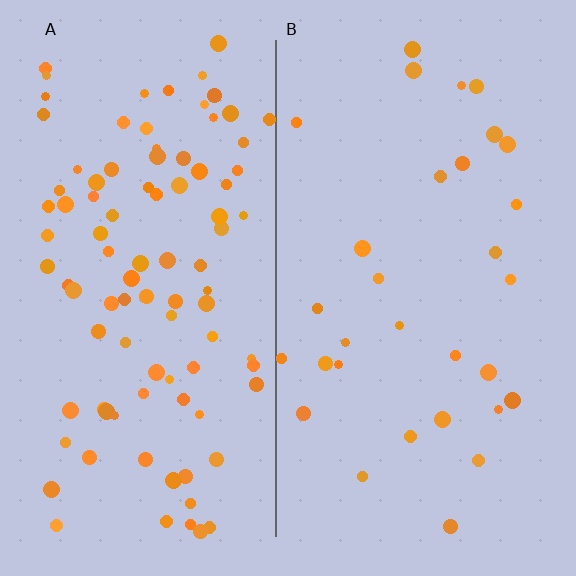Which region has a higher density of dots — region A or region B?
A (the left).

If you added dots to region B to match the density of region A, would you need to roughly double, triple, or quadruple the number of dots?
Approximately triple.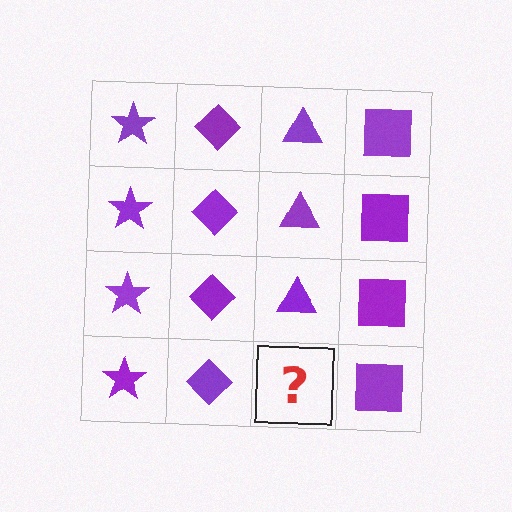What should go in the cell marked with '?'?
The missing cell should contain a purple triangle.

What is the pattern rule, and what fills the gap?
The rule is that each column has a consistent shape. The gap should be filled with a purple triangle.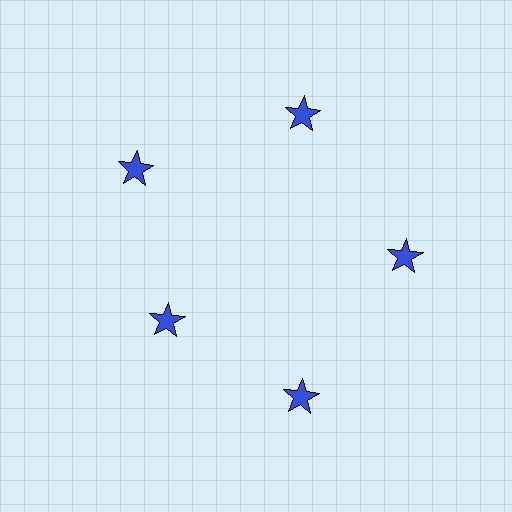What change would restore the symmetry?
The symmetry would be restored by moving it outward, back onto the ring so that all 5 stars sit at equal angles and equal distance from the center.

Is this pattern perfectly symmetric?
No. The 5 blue stars are arranged in a ring, but one element near the 8 o'clock position is pulled inward toward the center, breaking the 5-fold rotational symmetry.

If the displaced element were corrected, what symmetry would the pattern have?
It would have 5-fold rotational symmetry — the pattern would map onto itself every 72 degrees.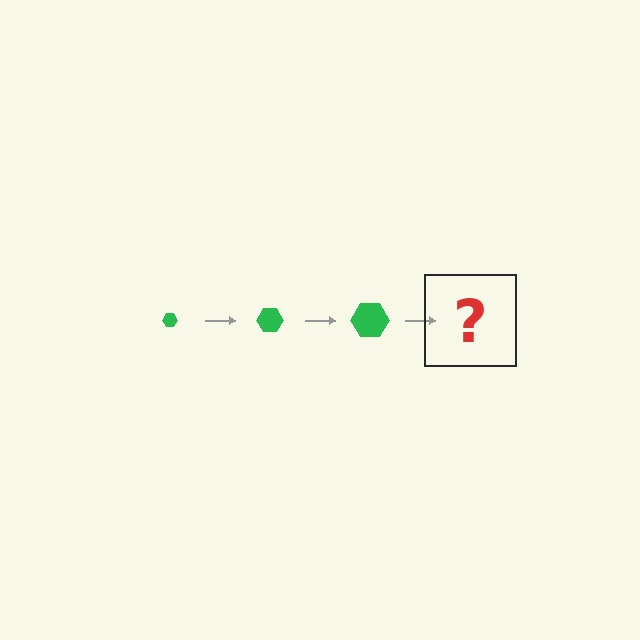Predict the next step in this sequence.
The next step is a green hexagon, larger than the previous one.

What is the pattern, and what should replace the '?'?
The pattern is that the hexagon gets progressively larger each step. The '?' should be a green hexagon, larger than the previous one.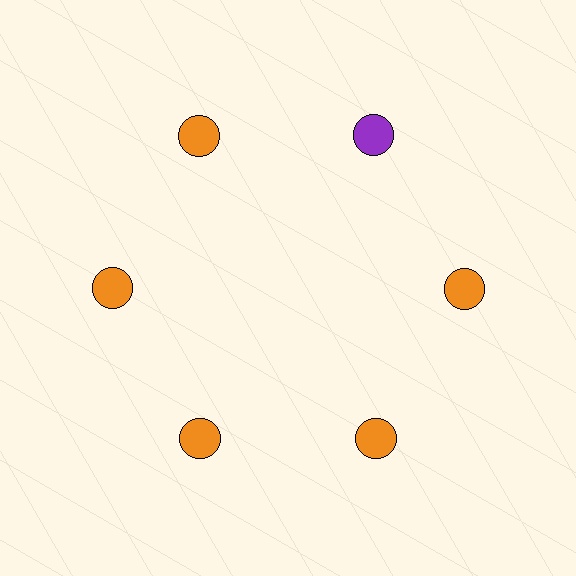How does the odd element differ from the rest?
It has a different color: purple instead of orange.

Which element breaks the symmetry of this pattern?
The purple circle at roughly the 1 o'clock position breaks the symmetry. All other shapes are orange circles.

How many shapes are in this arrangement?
There are 6 shapes arranged in a ring pattern.